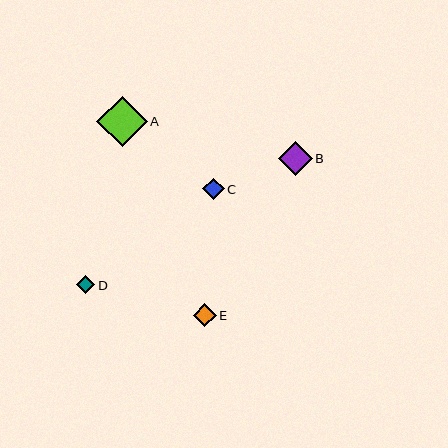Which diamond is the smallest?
Diamond D is the smallest with a size of approximately 18 pixels.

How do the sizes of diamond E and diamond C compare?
Diamond E and diamond C are approximately the same size.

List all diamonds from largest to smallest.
From largest to smallest: A, B, E, C, D.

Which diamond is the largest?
Diamond A is the largest with a size of approximately 50 pixels.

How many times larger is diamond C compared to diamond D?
Diamond C is approximately 1.2 times the size of diamond D.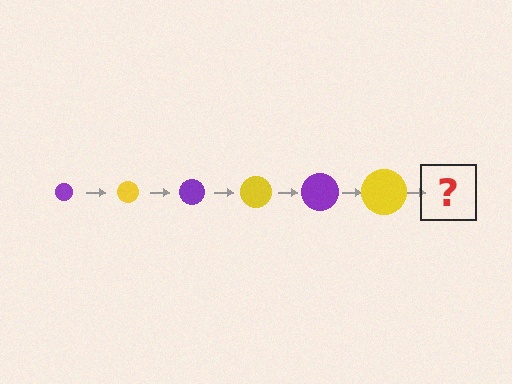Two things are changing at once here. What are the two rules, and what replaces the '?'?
The two rules are that the circle grows larger each step and the color cycles through purple and yellow. The '?' should be a purple circle, larger than the previous one.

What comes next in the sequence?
The next element should be a purple circle, larger than the previous one.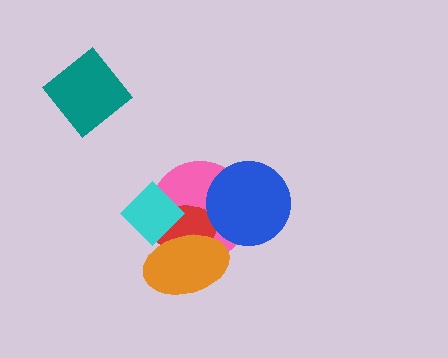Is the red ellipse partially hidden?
Yes, it is partially covered by another shape.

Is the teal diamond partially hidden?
No, no other shape covers it.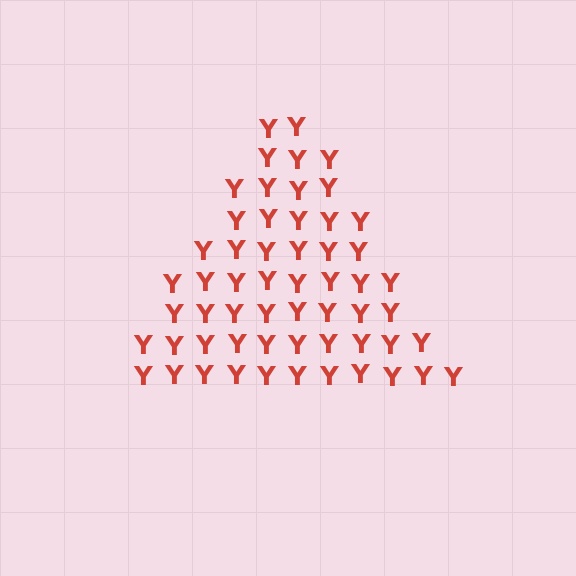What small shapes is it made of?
It is made of small letter Y's.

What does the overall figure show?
The overall figure shows a triangle.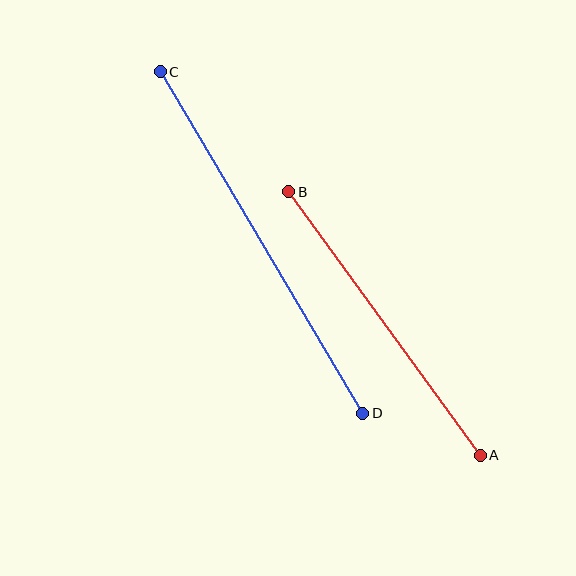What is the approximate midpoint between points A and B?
The midpoint is at approximately (385, 324) pixels.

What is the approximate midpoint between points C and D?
The midpoint is at approximately (261, 243) pixels.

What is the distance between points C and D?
The distance is approximately 397 pixels.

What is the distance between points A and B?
The distance is approximately 326 pixels.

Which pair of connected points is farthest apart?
Points C and D are farthest apart.